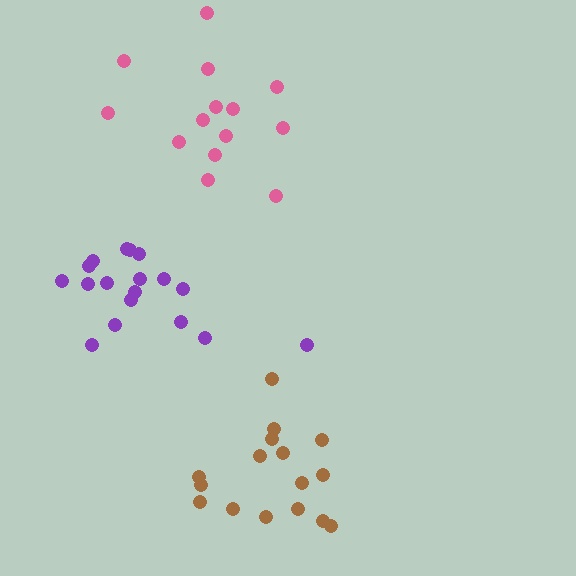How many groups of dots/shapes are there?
There are 3 groups.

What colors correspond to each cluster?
The clusters are colored: purple, brown, pink.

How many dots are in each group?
Group 1: 18 dots, Group 2: 16 dots, Group 3: 14 dots (48 total).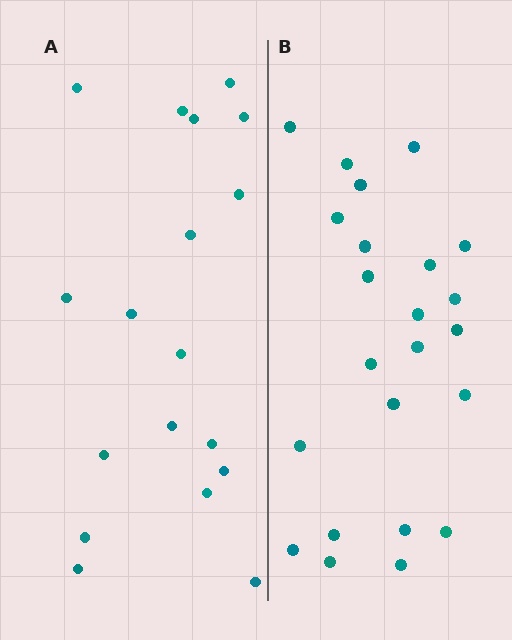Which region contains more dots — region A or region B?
Region B (the right region) has more dots.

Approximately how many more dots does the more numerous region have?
Region B has about 5 more dots than region A.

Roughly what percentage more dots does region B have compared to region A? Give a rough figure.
About 30% more.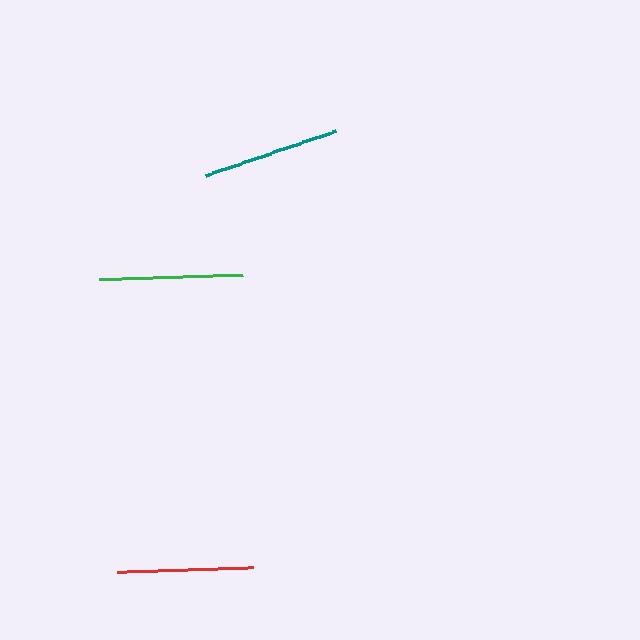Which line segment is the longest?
The green line is the longest at approximately 144 pixels.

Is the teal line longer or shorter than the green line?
The green line is longer than the teal line.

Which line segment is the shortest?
The red line is the shortest at approximately 135 pixels.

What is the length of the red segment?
The red segment is approximately 135 pixels long.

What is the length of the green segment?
The green segment is approximately 144 pixels long.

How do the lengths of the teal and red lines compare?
The teal and red lines are approximately the same length.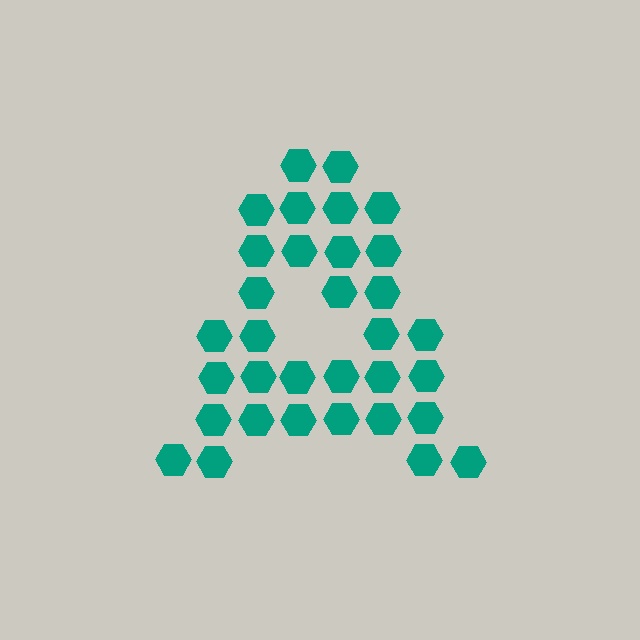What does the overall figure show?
The overall figure shows the letter A.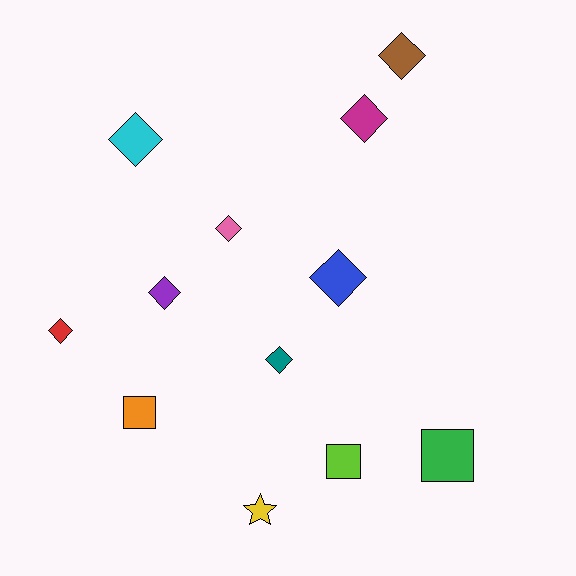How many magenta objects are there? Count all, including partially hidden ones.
There is 1 magenta object.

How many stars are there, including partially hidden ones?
There is 1 star.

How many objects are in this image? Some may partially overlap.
There are 12 objects.